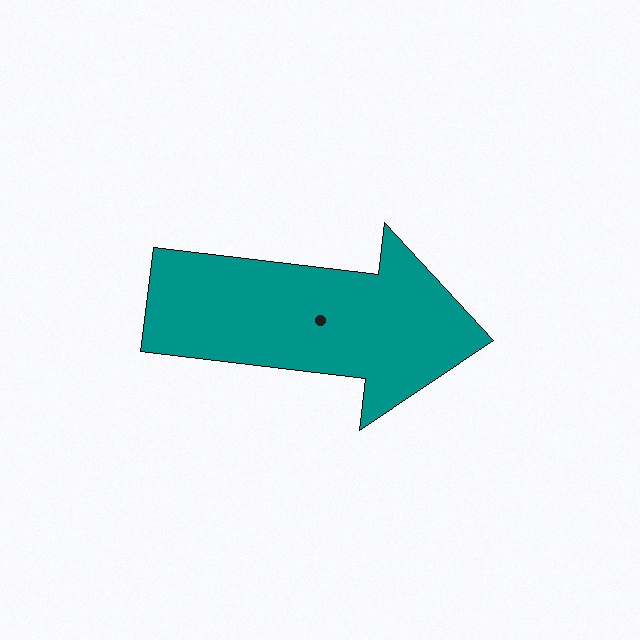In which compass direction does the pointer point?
East.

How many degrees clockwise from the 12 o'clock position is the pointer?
Approximately 97 degrees.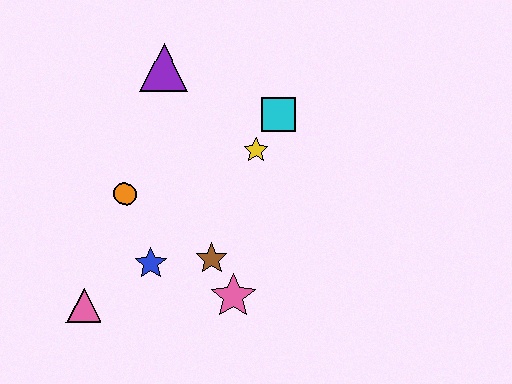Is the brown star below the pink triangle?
No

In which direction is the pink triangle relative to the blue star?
The pink triangle is to the left of the blue star.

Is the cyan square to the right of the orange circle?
Yes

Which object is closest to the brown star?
The pink star is closest to the brown star.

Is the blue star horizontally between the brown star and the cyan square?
No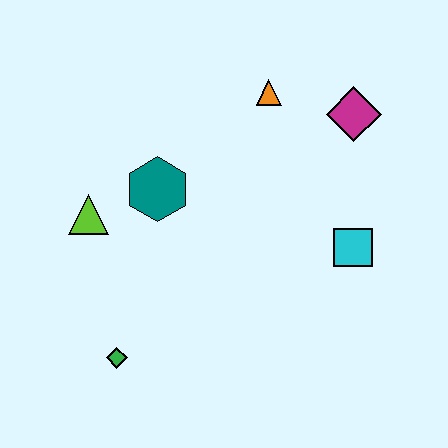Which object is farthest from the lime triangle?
The magenta diamond is farthest from the lime triangle.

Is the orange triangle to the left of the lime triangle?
No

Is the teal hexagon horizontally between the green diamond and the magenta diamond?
Yes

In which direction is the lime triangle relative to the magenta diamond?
The lime triangle is to the left of the magenta diamond.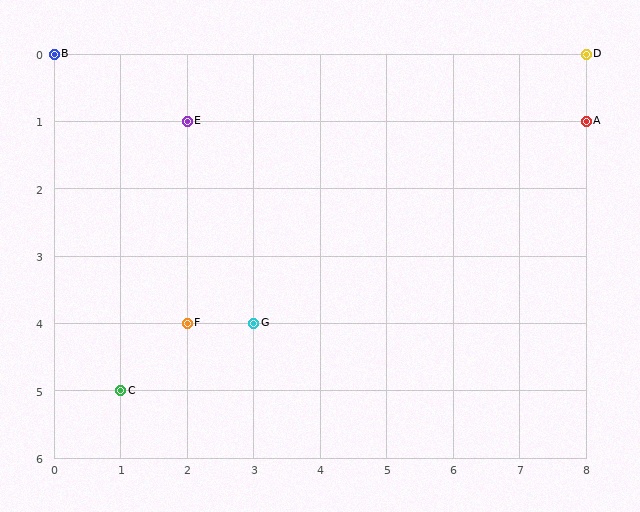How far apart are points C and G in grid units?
Points C and G are 2 columns and 1 row apart (about 2.2 grid units diagonally).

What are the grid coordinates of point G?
Point G is at grid coordinates (3, 4).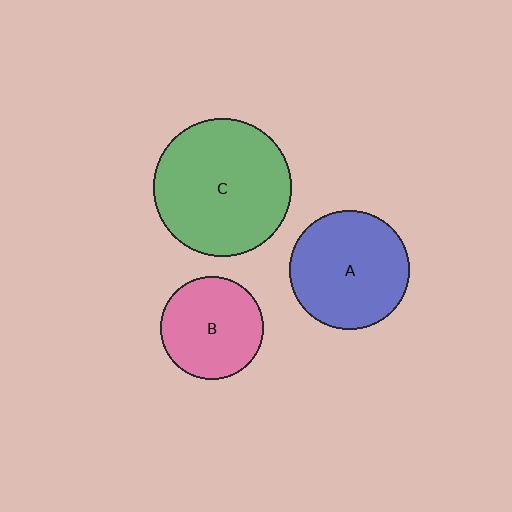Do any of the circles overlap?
No, none of the circles overlap.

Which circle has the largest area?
Circle C (green).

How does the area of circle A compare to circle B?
Approximately 1.3 times.